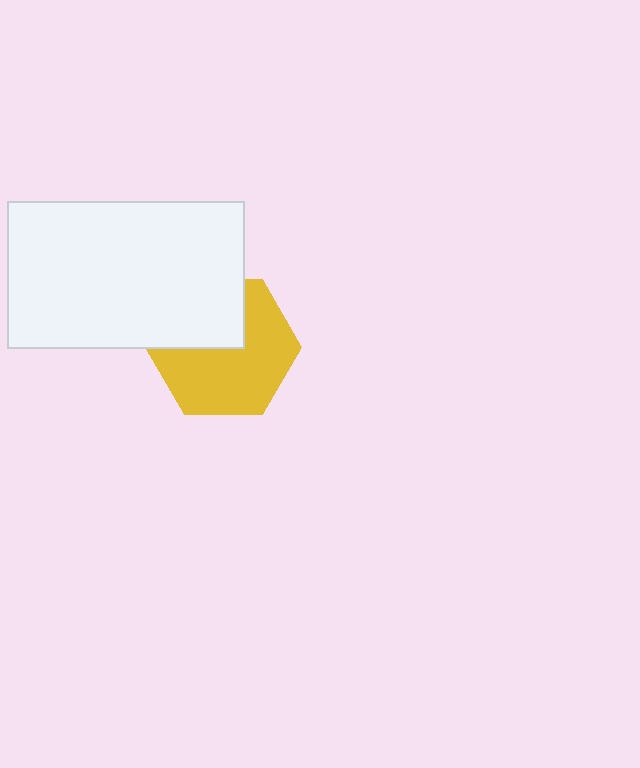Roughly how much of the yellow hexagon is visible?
About half of it is visible (roughly 64%).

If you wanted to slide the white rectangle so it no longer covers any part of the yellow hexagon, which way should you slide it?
Slide it up — that is the most direct way to separate the two shapes.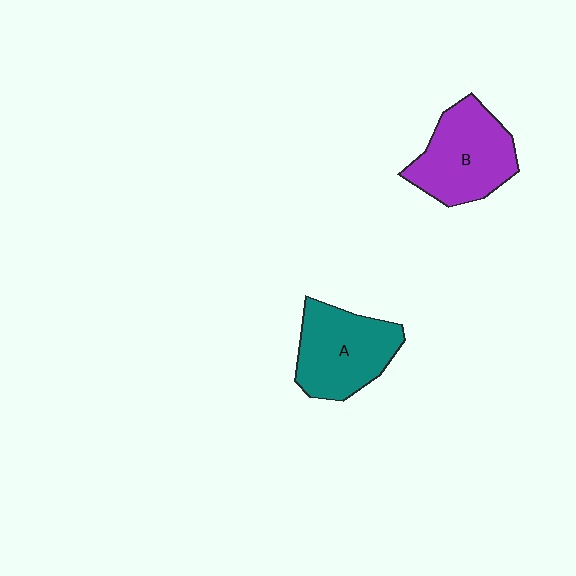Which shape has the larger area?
Shape B (purple).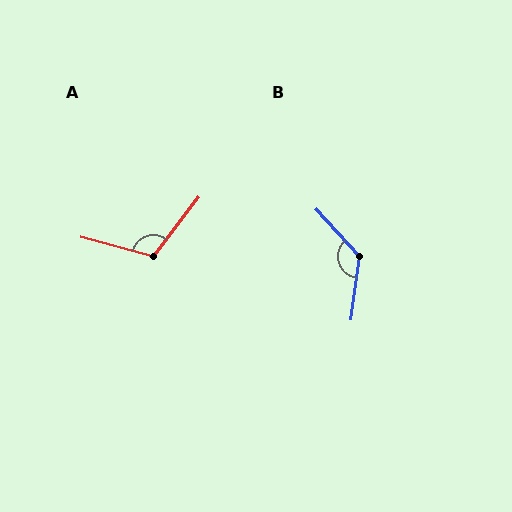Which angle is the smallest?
A, at approximately 113 degrees.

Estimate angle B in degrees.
Approximately 130 degrees.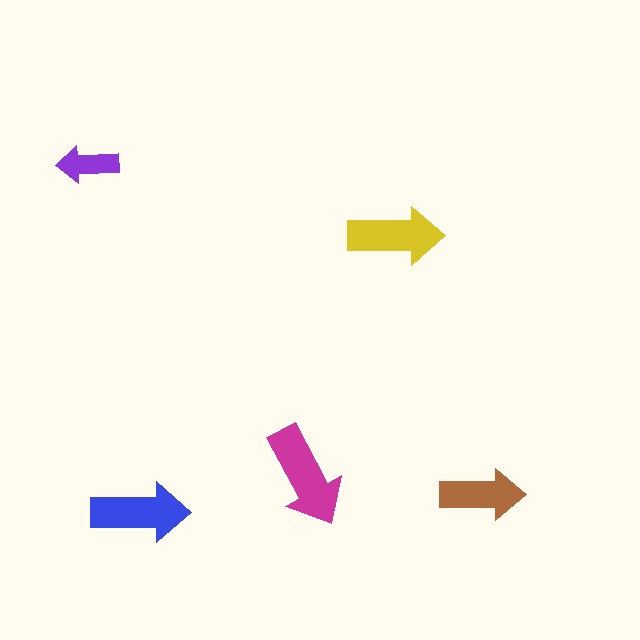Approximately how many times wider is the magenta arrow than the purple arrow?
About 1.5 times wider.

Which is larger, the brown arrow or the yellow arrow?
The yellow one.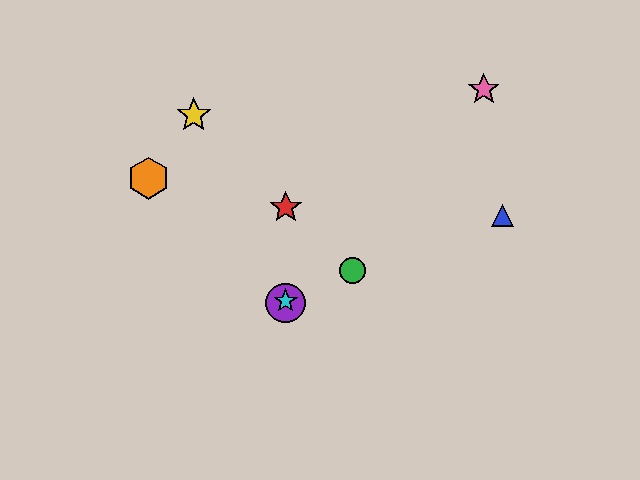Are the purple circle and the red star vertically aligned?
Yes, both are at x≈286.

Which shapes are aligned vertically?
The red star, the purple circle, the cyan star are aligned vertically.